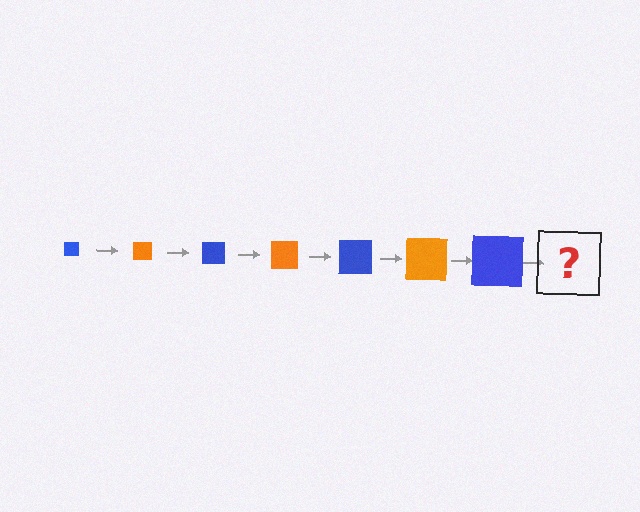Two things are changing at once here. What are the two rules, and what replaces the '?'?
The two rules are that the square grows larger each step and the color cycles through blue and orange. The '?' should be an orange square, larger than the previous one.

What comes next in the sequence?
The next element should be an orange square, larger than the previous one.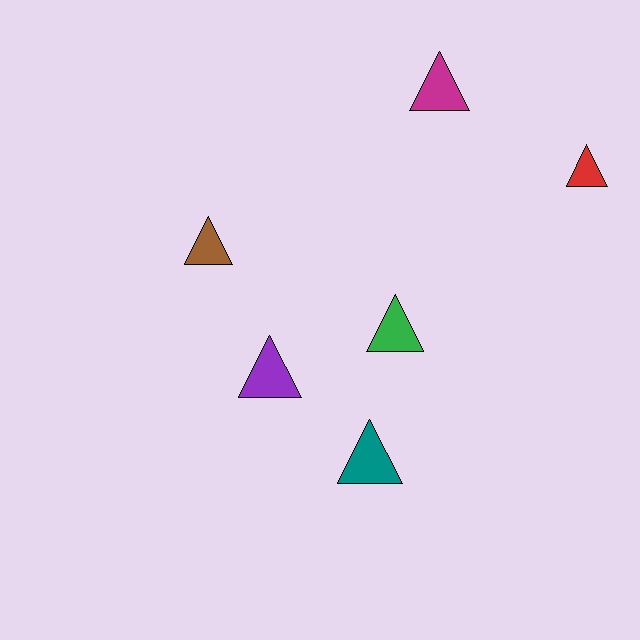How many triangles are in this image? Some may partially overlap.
There are 6 triangles.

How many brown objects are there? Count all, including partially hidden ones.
There is 1 brown object.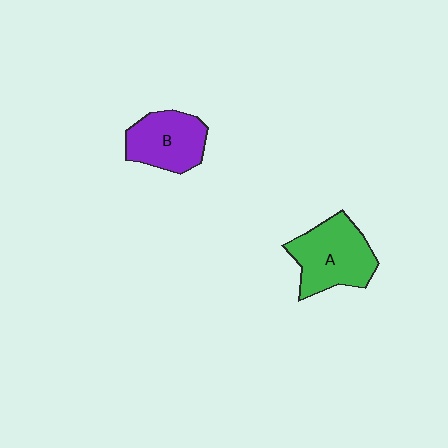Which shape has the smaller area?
Shape B (purple).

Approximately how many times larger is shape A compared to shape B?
Approximately 1.2 times.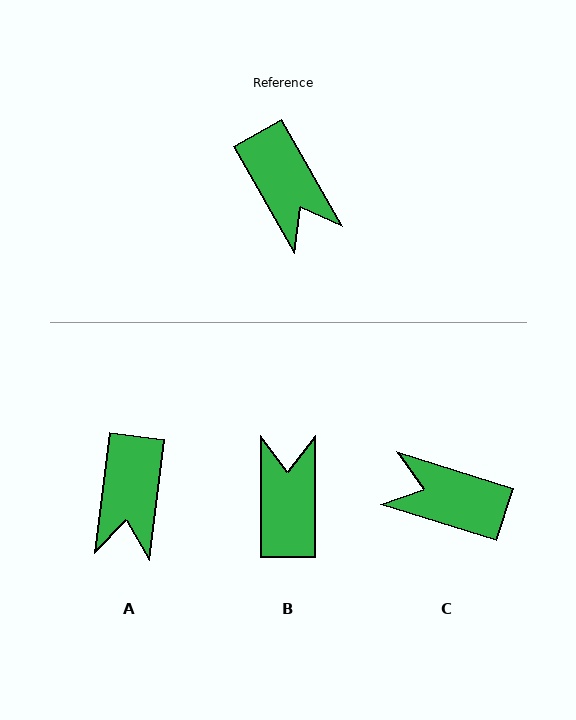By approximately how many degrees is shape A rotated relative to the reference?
Approximately 37 degrees clockwise.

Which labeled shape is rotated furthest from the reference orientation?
B, about 151 degrees away.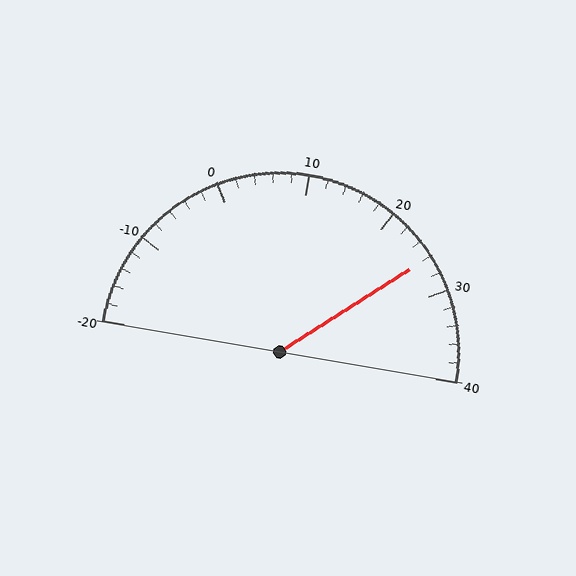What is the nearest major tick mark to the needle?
The nearest major tick mark is 30.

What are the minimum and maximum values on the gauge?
The gauge ranges from -20 to 40.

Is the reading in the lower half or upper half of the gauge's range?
The reading is in the upper half of the range (-20 to 40).